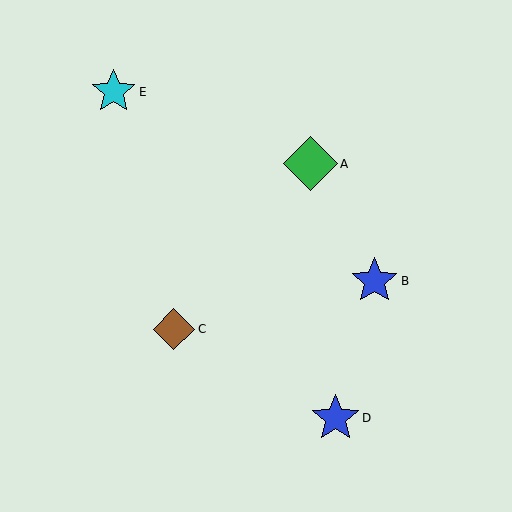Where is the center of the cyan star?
The center of the cyan star is at (114, 92).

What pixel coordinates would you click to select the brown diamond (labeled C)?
Click at (174, 329) to select the brown diamond C.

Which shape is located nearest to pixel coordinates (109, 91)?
The cyan star (labeled E) at (114, 92) is nearest to that location.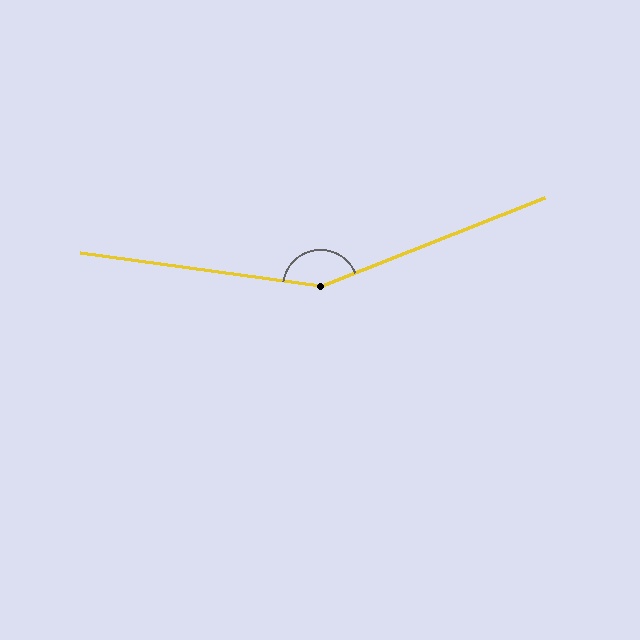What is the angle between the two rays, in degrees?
Approximately 150 degrees.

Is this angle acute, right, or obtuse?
It is obtuse.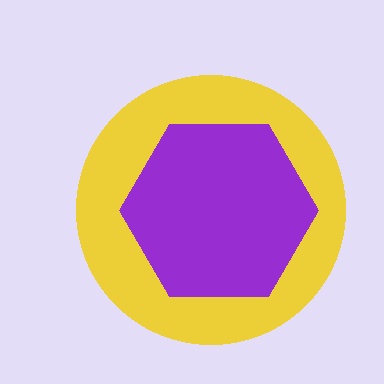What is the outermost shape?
The yellow circle.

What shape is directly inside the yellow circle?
The purple hexagon.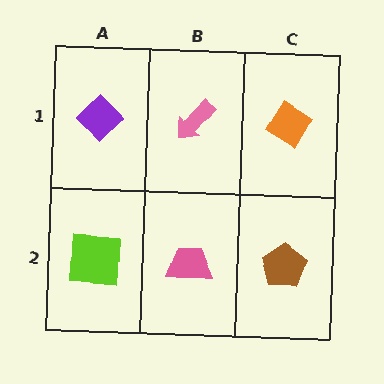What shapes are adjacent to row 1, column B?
A pink trapezoid (row 2, column B), a purple diamond (row 1, column A), an orange diamond (row 1, column C).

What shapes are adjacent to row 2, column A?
A purple diamond (row 1, column A), a pink trapezoid (row 2, column B).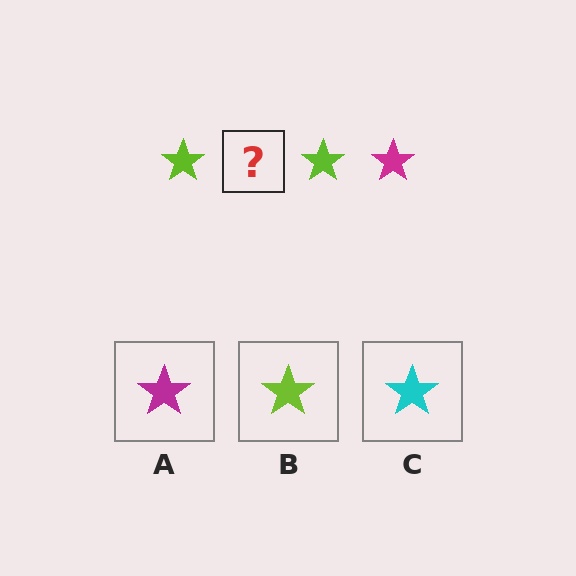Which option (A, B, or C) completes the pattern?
A.